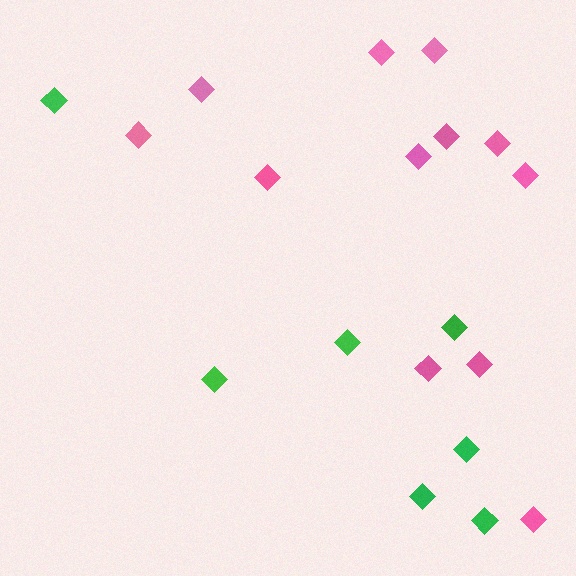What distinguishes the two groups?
There are 2 groups: one group of green diamonds (7) and one group of pink diamonds (12).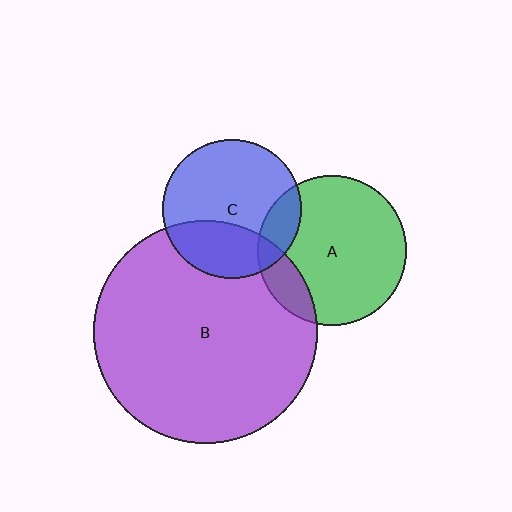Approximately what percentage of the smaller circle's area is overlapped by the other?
Approximately 15%.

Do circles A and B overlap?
Yes.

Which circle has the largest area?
Circle B (purple).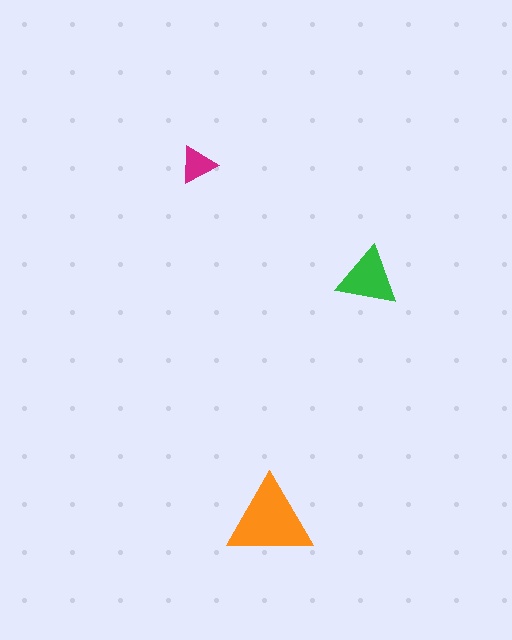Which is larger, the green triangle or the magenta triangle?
The green one.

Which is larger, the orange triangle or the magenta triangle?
The orange one.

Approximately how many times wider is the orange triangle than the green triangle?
About 1.5 times wider.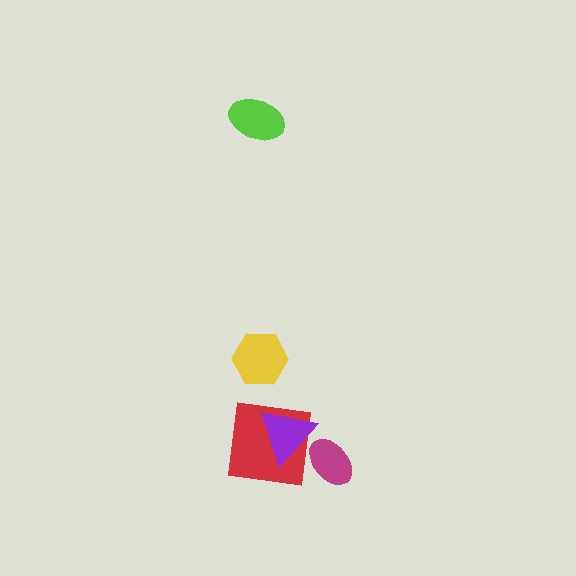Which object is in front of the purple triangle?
The magenta ellipse is in front of the purple triangle.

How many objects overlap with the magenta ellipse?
1 object overlaps with the magenta ellipse.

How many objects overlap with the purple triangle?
2 objects overlap with the purple triangle.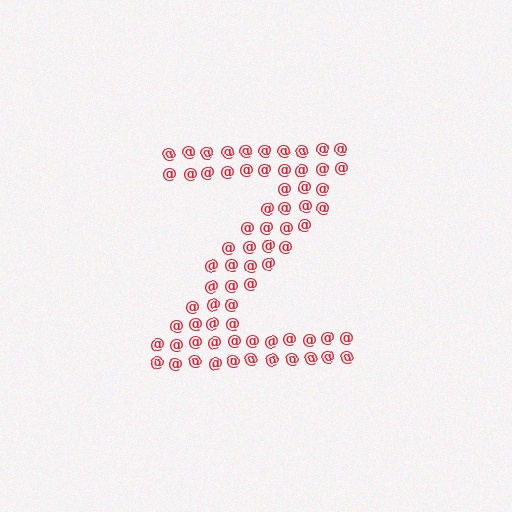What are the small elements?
The small elements are at signs.